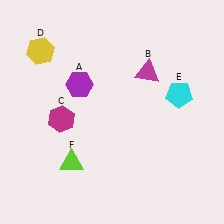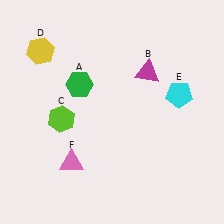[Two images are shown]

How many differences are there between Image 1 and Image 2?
There are 3 differences between the two images.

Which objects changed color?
A changed from purple to green. C changed from magenta to lime. F changed from lime to pink.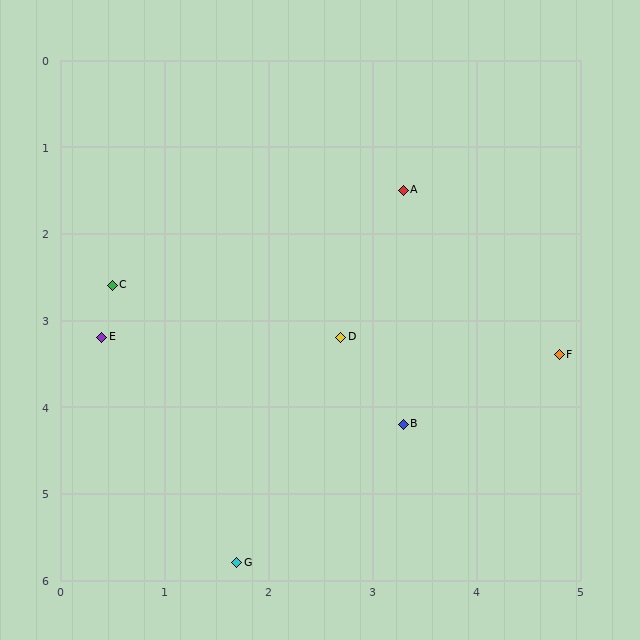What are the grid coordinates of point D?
Point D is at approximately (2.7, 3.2).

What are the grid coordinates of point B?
Point B is at approximately (3.3, 4.2).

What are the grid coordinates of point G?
Point G is at approximately (1.7, 5.8).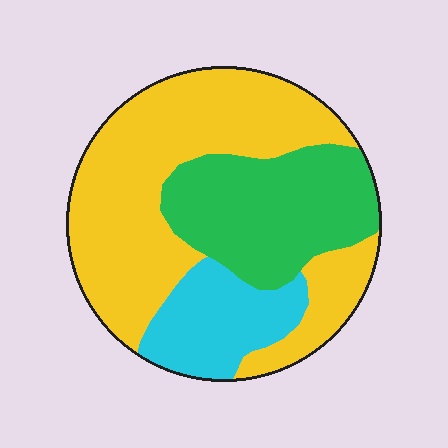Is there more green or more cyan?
Green.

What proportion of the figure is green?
Green takes up about one quarter (1/4) of the figure.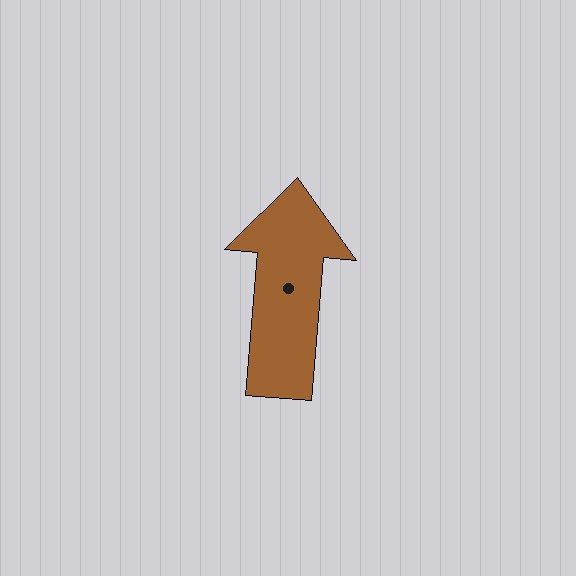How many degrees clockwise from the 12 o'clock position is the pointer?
Approximately 5 degrees.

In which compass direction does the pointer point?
North.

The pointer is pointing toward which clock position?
Roughly 12 o'clock.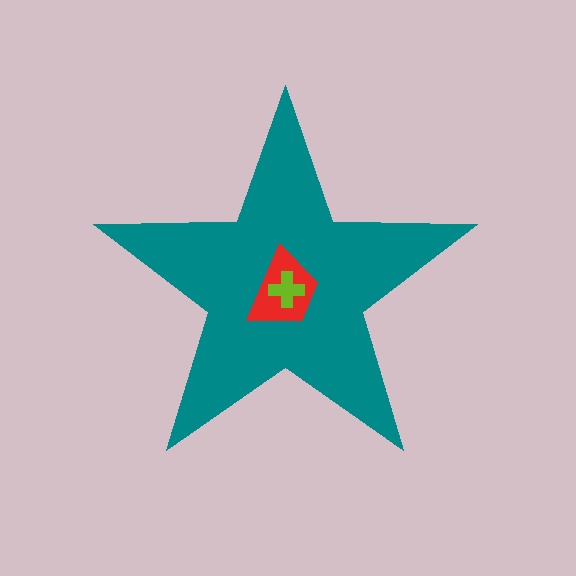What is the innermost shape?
The lime cross.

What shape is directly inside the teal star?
The red trapezoid.